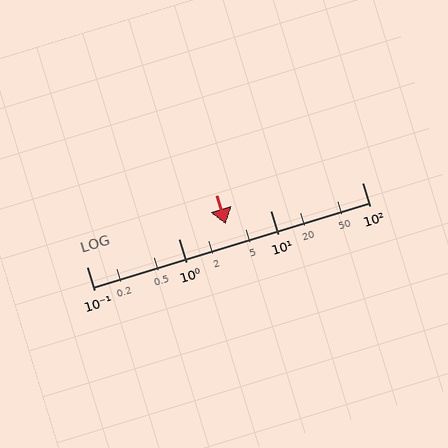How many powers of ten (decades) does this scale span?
The scale spans 3 decades, from 0.1 to 100.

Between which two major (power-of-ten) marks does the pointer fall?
The pointer is between 1 and 10.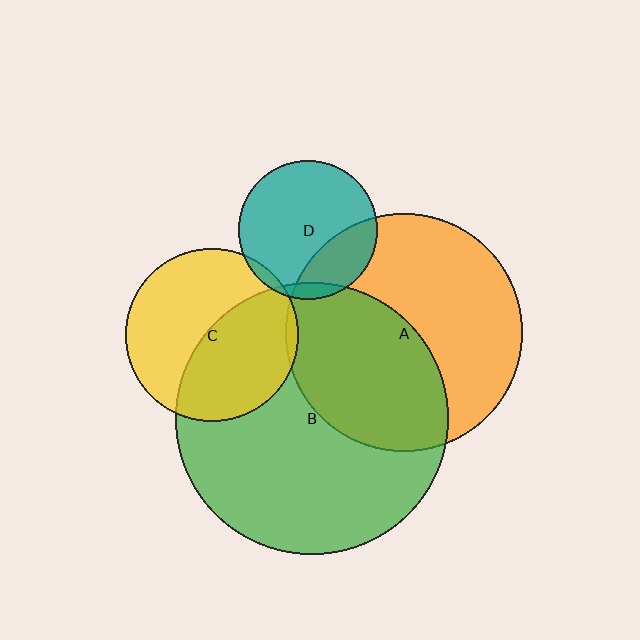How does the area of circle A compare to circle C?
Approximately 1.9 times.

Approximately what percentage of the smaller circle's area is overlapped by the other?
Approximately 45%.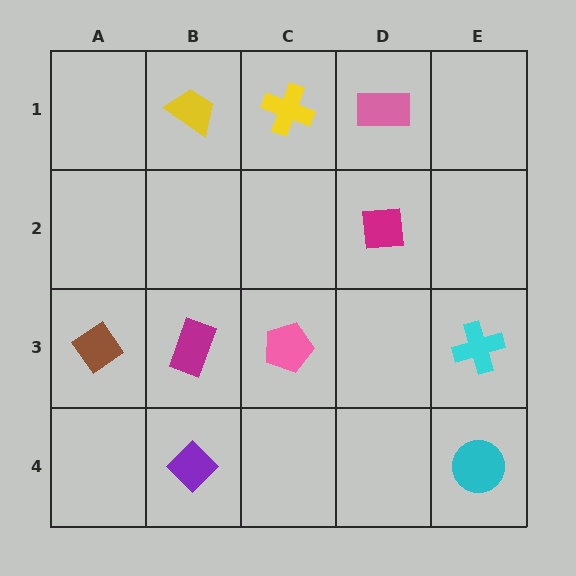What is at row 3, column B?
A magenta rectangle.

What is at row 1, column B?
A yellow trapezoid.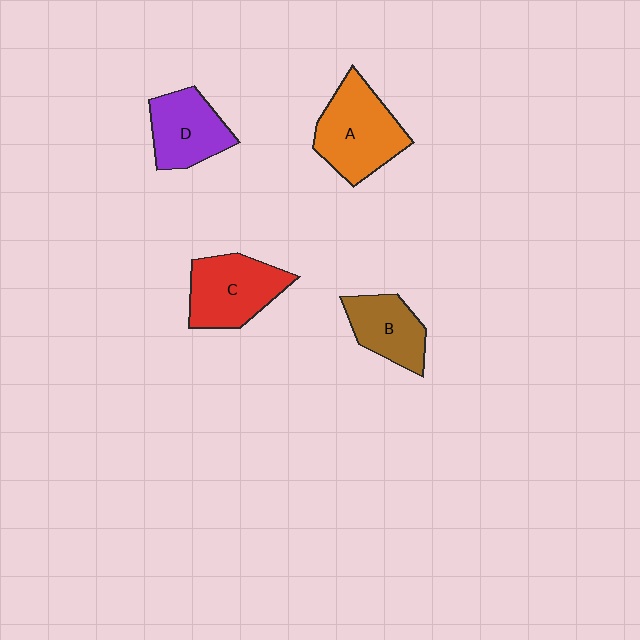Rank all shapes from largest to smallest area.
From largest to smallest: A (orange), C (red), D (purple), B (brown).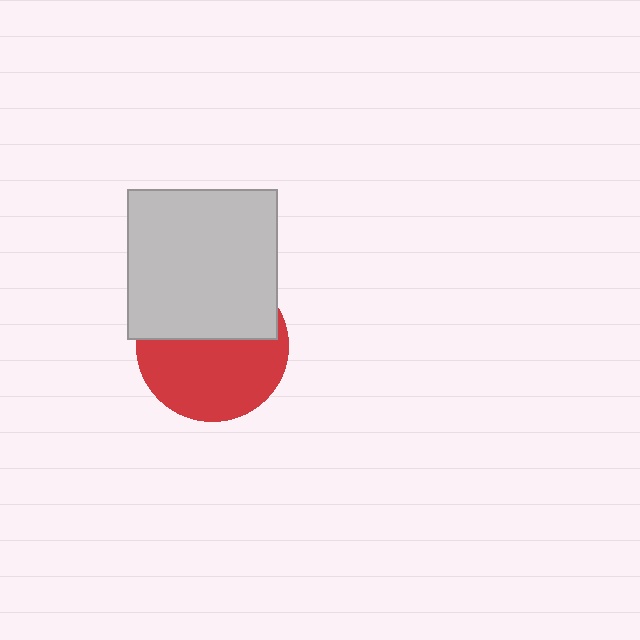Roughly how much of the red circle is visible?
About half of it is visible (roughly 57%).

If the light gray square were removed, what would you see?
You would see the complete red circle.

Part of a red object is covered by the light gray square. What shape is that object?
It is a circle.